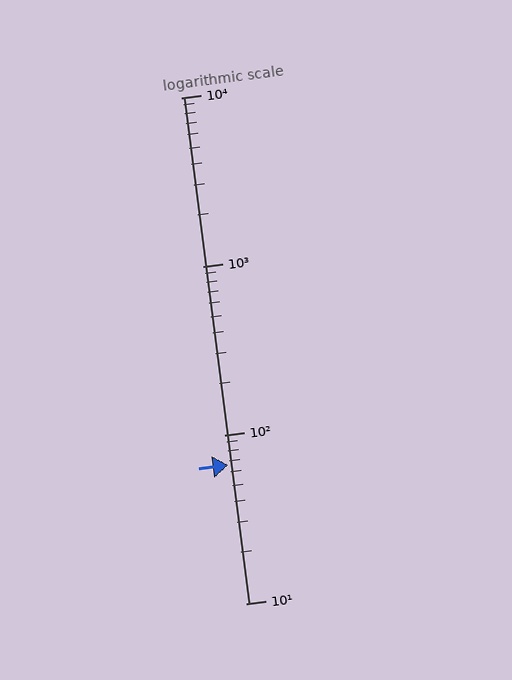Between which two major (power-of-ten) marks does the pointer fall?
The pointer is between 10 and 100.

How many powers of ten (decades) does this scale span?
The scale spans 3 decades, from 10 to 10000.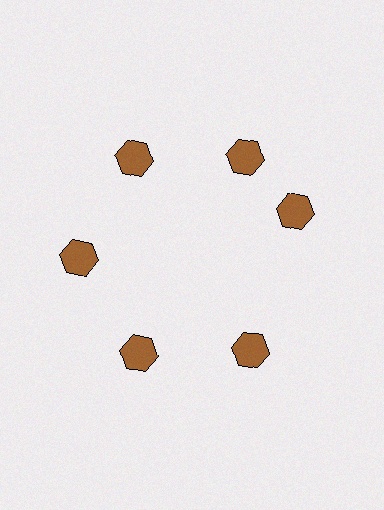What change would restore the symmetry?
The symmetry would be restored by rotating it back into even spacing with its neighbors so that all 6 hexagons sit at equal angles and equal distance from the center.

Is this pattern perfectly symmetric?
No. The 6 brown hexagons are arranged in a ring, but one element near the 3 o'clock position is rotated out of alignment along the ring, breaking the 6-fold rotational symmetry.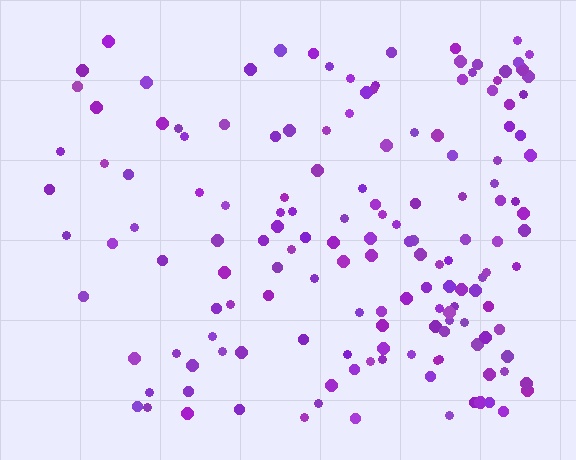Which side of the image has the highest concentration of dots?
The right.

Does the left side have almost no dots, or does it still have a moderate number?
Still a moderate number, just noticeably fewer than the right.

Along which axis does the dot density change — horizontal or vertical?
Horizontal.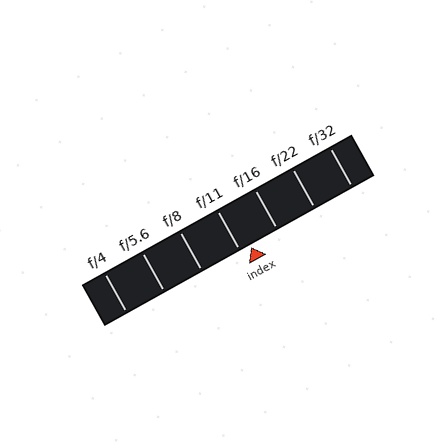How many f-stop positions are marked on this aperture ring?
There are 7 f-stop positions marked.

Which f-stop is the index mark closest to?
The index mark is closest to f/11.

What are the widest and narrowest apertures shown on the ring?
The widest aperture shown is f/4 and the narrowest is f/32.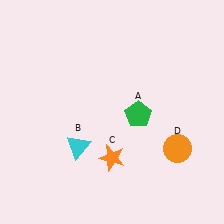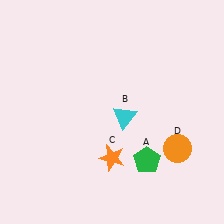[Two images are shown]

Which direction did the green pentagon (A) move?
The green pentagon (A) moved down.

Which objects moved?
The objects that moved are: the green pentagon (A), the cyan triangle (B).